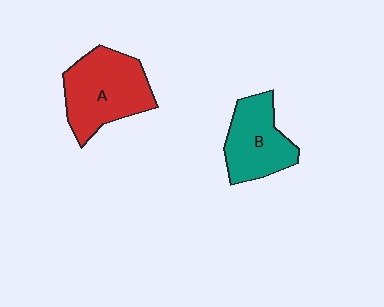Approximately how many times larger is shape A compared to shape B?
Approximately 1.3 times.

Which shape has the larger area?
Shape A (red).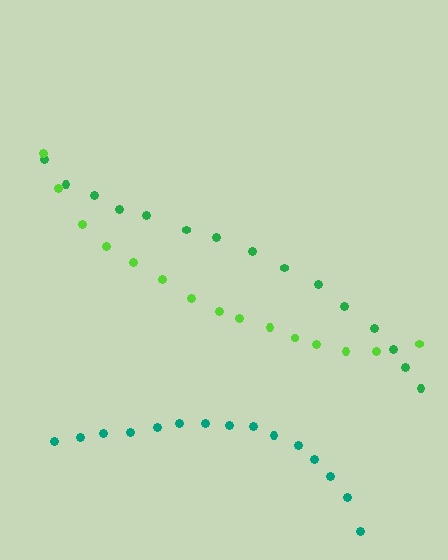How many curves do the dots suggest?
There are 3 distinct paths.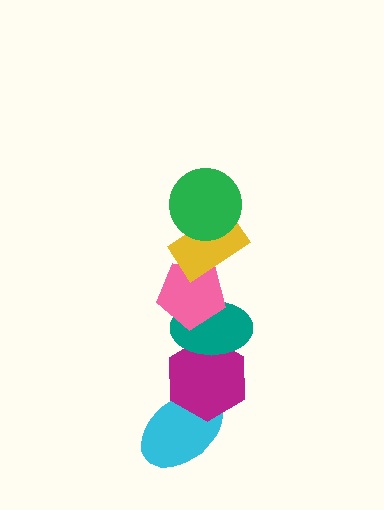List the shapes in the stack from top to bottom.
From top to bottom: the green circle, the yellow rectangle, the pink pentagon, the teal ellipse, the magenta hexagon, the cyan ellipse.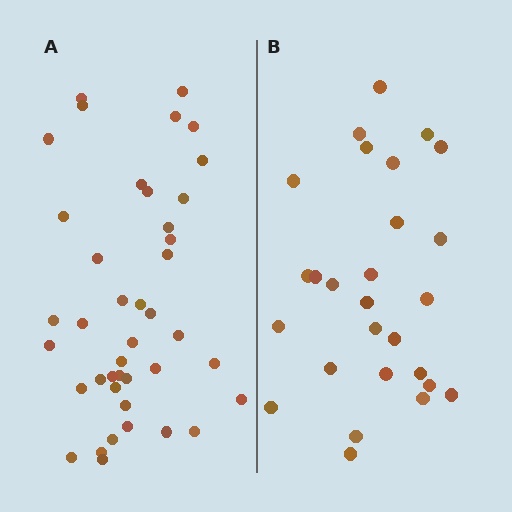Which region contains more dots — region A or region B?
Region A (the left region) has more dots.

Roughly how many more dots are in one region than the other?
Region A has approximately 15 more dots than region B.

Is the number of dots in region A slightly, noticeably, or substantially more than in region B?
Region A has substantially more. The ratio is roughly 1.5 to 1.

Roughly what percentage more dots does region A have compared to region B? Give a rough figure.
About 50% more.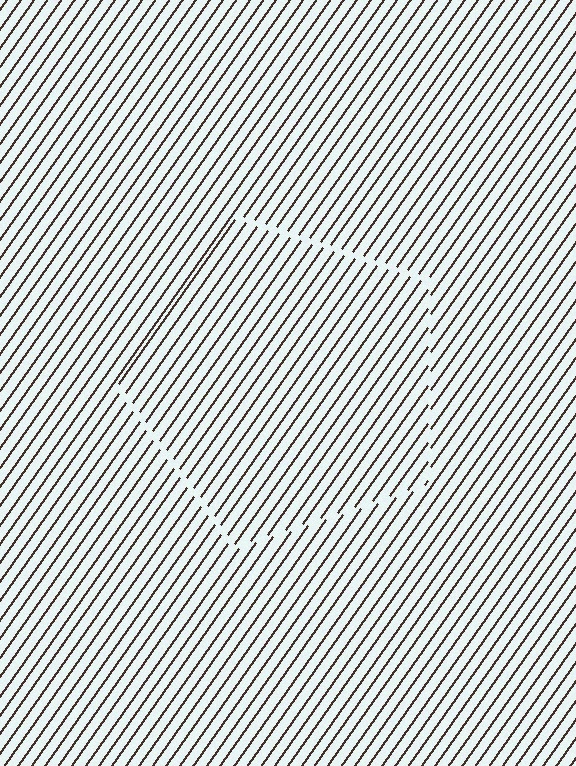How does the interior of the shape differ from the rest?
The interior of the shape contains the same grating, shifted by half a period — the contour is defined by the phase discontinuity where line-ends from the inner and outer gratings abut.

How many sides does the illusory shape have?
5 sides — the line-ends trace a pentagon.